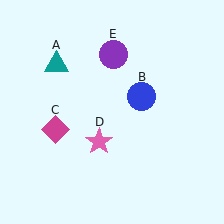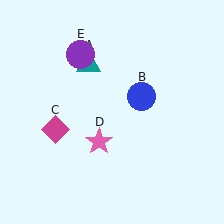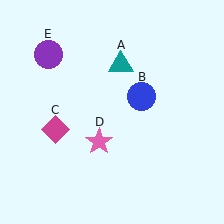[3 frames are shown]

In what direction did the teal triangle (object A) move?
The teal triangle (object A) moved right.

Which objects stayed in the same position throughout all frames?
Blue circle (object B) and magenta diamond (object C) and pink star (object D) remained stationary.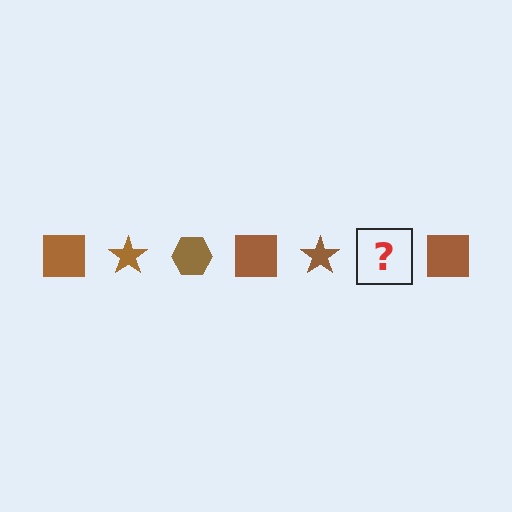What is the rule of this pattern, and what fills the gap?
The rule is that the pattern cycles through square, star, hexagon shapes in brown. The gap should be filled with a brown hexagon.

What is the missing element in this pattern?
The missing element is a brown hexagon.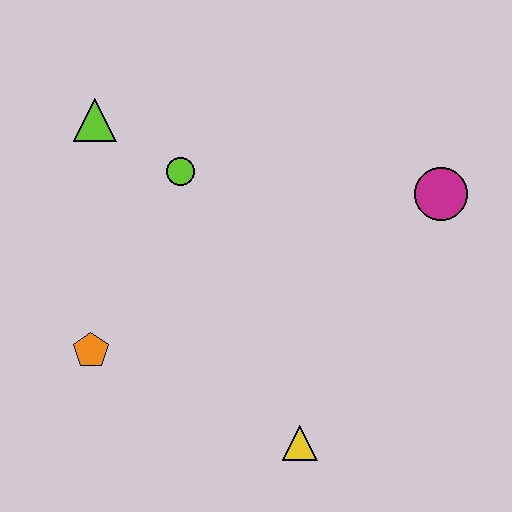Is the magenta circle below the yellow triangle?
No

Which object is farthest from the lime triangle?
The yellow triangle is farthest from the lime triangle.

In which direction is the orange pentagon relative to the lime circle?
The orange pentagon is below the lime circle.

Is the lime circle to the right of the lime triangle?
Yes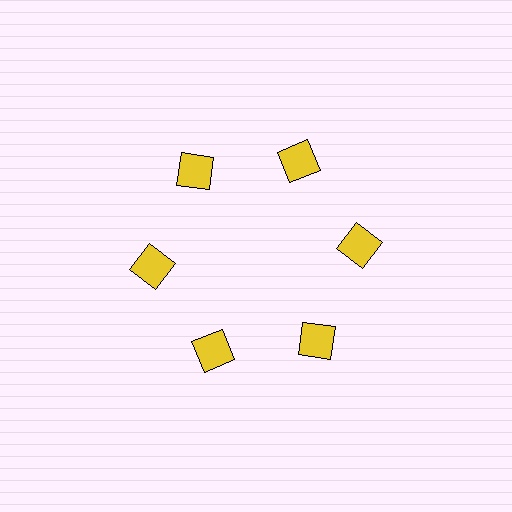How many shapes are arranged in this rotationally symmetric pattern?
There are 6 shapes, arranged in 6 groups of 1.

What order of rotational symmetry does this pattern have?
This pattern has 6-fold rotational symmetry.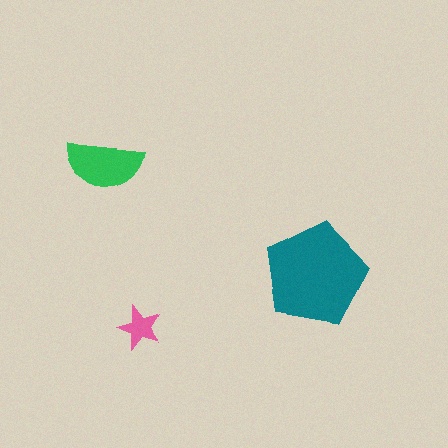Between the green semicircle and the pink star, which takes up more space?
The green semicircle.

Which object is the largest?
The teal pentagon.